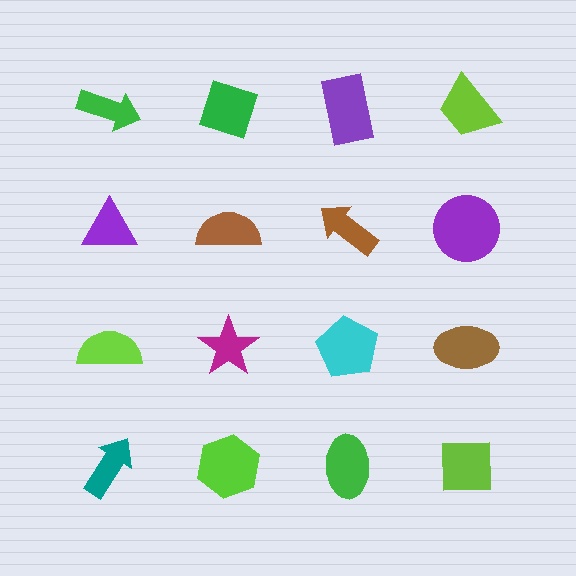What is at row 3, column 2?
A magenta star.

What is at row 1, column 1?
A green arrow.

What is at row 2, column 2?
A brown semicircle.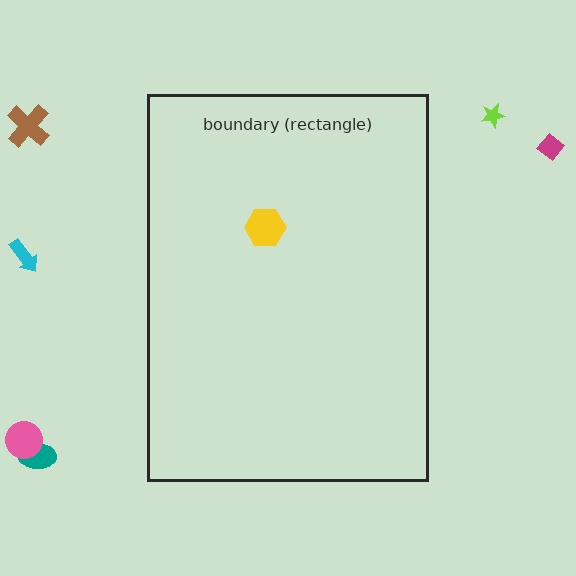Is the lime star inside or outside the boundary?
Outside.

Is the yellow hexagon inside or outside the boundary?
Inside.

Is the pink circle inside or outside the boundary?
Outside.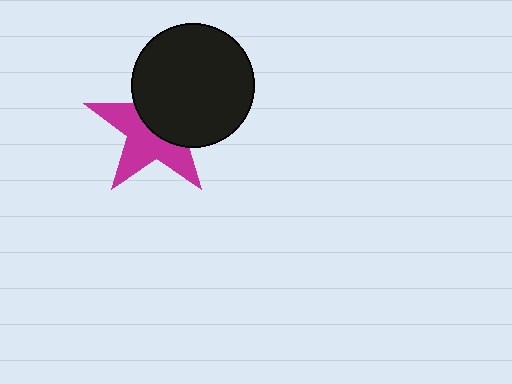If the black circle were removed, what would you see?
You would see the complete magenta star.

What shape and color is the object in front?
The object in front is a black circle.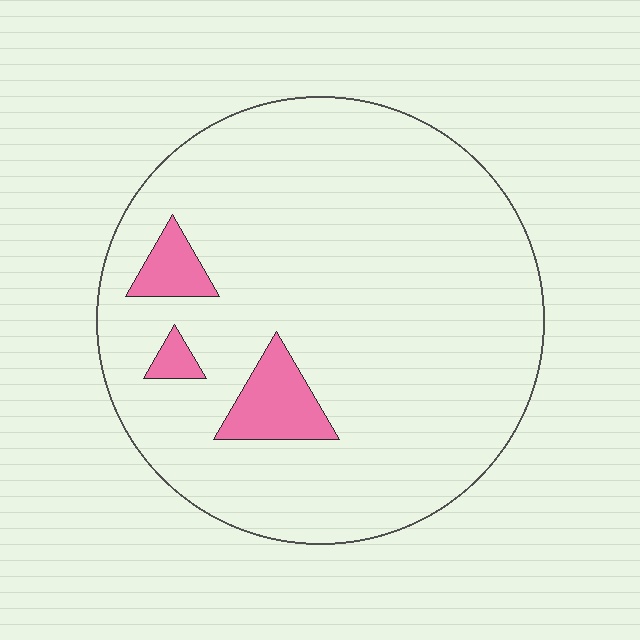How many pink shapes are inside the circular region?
3.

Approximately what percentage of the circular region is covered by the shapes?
Approximately 10%.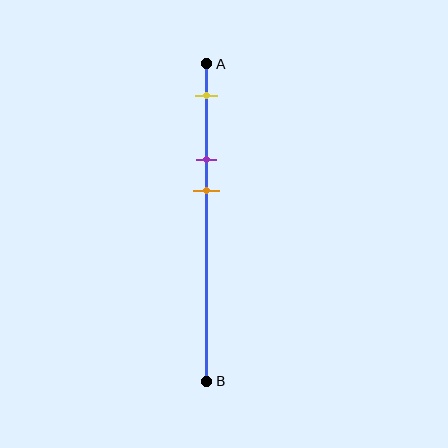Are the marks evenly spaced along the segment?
Yes, the marks are approximately evenly spaced.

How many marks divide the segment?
There are 3 marks dividing the segment.